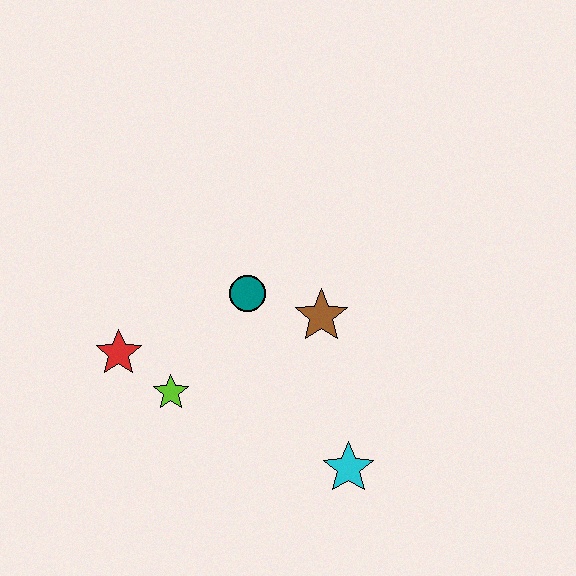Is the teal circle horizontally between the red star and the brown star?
Yes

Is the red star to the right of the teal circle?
No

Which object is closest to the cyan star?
The brown star is closest to the cyan star.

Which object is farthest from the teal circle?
The cyan star is farthest from the teal circle.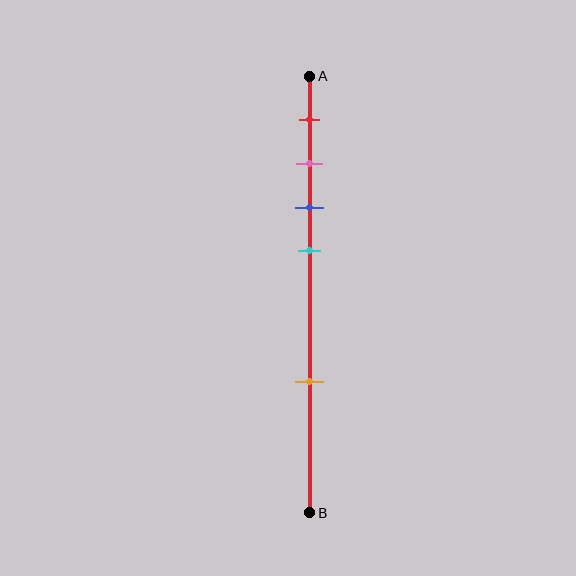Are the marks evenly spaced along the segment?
No, the marks are not evenly spaced.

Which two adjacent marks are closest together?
The pink and blue marks are the closest adjacent pair.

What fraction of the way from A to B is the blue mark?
The blue mark is approximately 30% (0.3) of the way from A to B.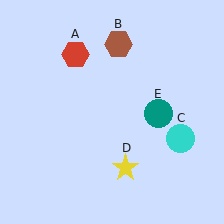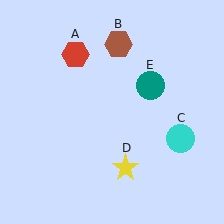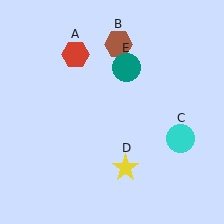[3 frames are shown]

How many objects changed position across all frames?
1 object changed position: teal circle (object E).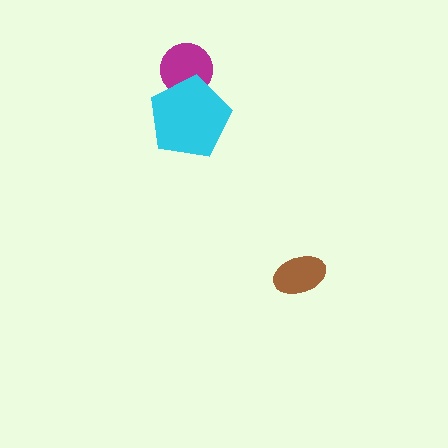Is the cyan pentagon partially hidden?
No, no other shape covers it.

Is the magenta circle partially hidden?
Yes, it is partially covered by another shape.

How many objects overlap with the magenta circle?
1 object overlaps with the magenta circle.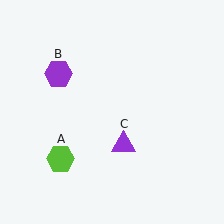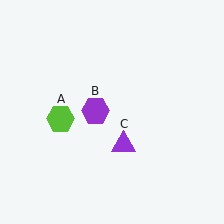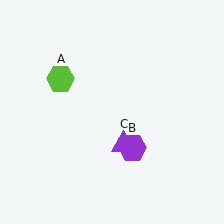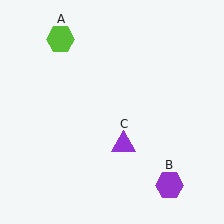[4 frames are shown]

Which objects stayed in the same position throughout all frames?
Purple triangle (object C) remained stationary.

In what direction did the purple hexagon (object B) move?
The purple hexagon (object B) moved down and to the right.